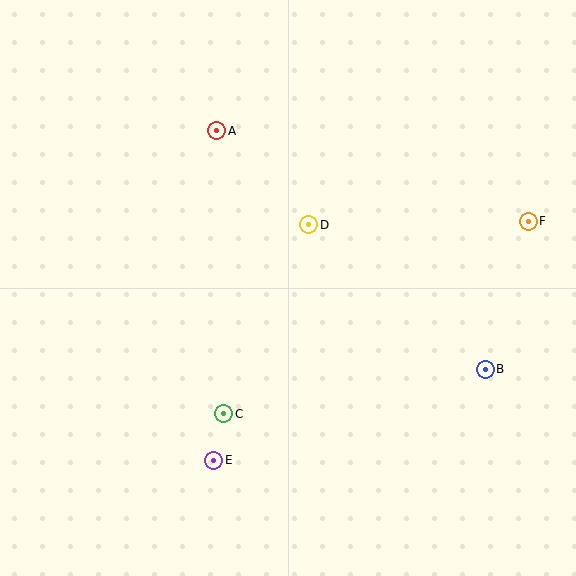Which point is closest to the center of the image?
Point D at (309, 225) is closest to the center.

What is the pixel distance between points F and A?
The distance between F and A is 325 pixels.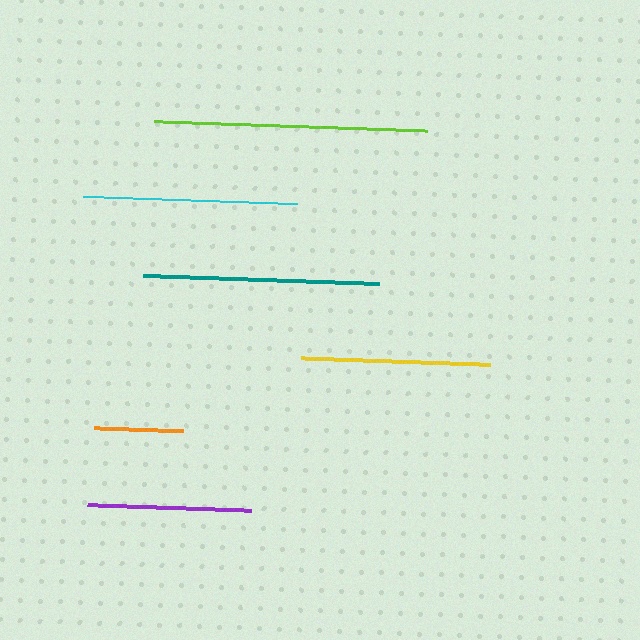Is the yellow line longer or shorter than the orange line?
The yellow line is longer than the orange line.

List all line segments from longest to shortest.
From longest to shortest: lime, teal, cyan, yellow, purple, orange.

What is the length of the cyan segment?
The cyan segment is approximately 214 pixels long.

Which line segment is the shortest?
The orange line is the shortest at approximately 89 pixels.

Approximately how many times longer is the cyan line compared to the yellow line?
The cyan line is approximately 1.1 times the length of the yellow line.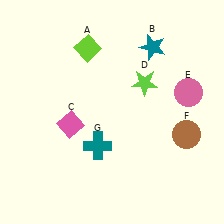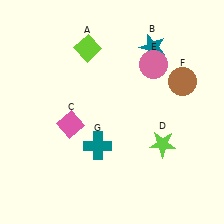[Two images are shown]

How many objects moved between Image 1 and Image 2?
3 objects moved between the two images.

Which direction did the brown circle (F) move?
The brown circle (F) moved up.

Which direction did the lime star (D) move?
The lime star (D) moved down.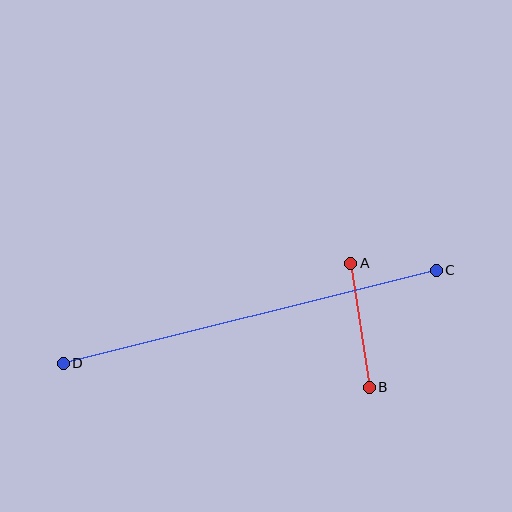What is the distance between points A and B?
The distance is approximately 125 pixels.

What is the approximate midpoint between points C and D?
The midpoint is at approximately (250, 317) pixels.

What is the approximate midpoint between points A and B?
The midpoint is at approximately (360, 325) pixels.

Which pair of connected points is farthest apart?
Points C and D are farthest apart.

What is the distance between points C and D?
The distance is approximately 385 pixels.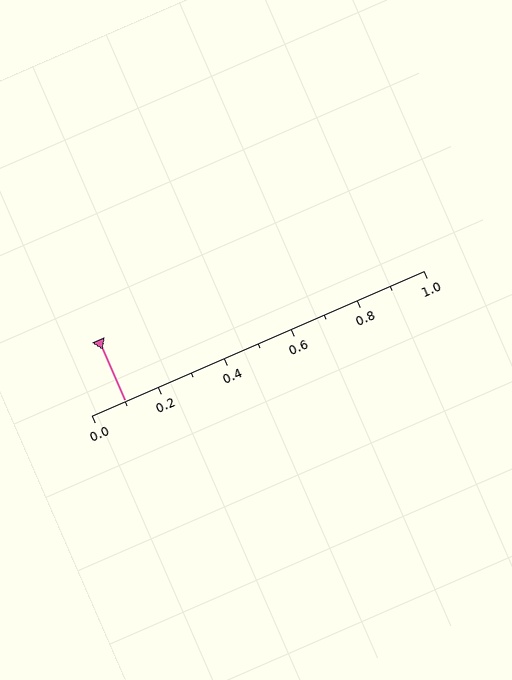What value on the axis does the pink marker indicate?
The marker indicates approximately 0.1.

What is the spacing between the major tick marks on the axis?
The major ticks are spaced 0.2 apart.